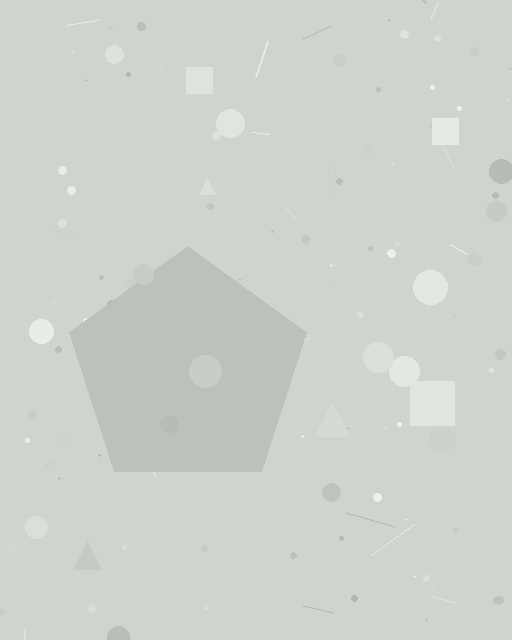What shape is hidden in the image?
A pentagon is hidden in the image.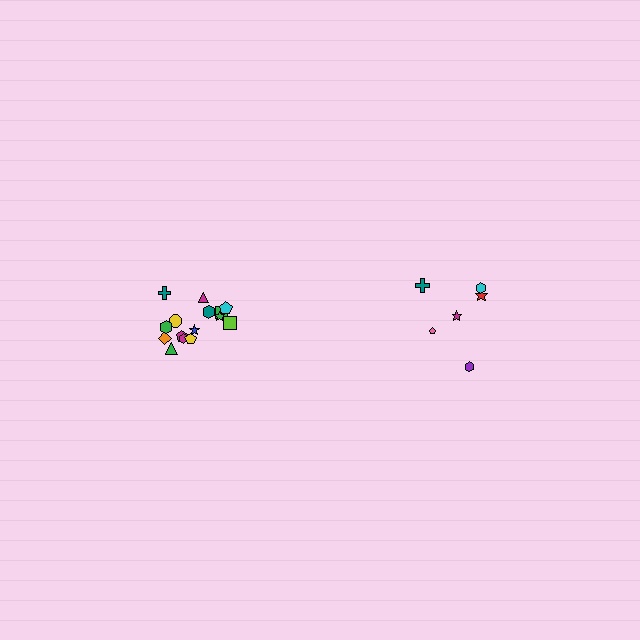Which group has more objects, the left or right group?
The left group.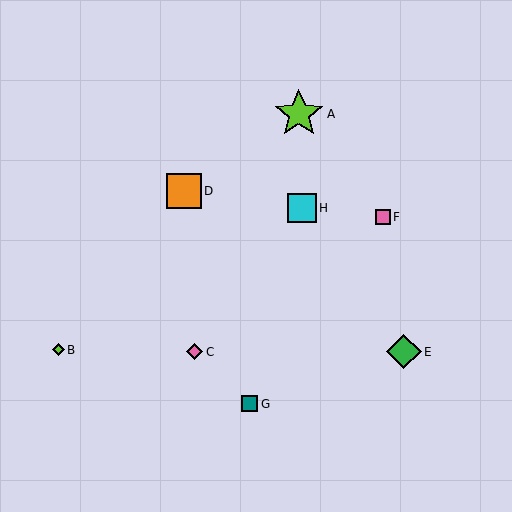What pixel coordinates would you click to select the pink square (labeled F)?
Click at (383, 217) to select the pink square F.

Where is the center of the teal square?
The center of the teal square is at (249, 404).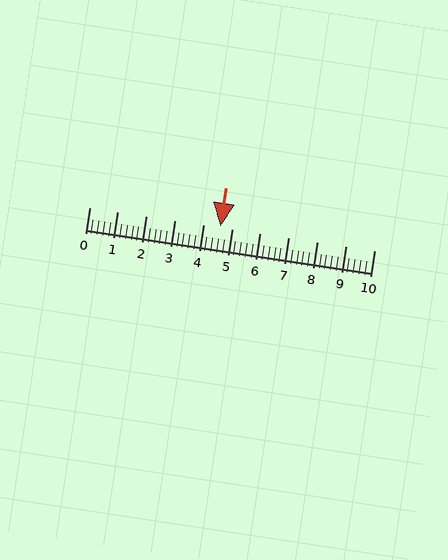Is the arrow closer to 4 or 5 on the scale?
The arrow is closer to 5.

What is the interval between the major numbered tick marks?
The major tick marks are spaced 1 units apart.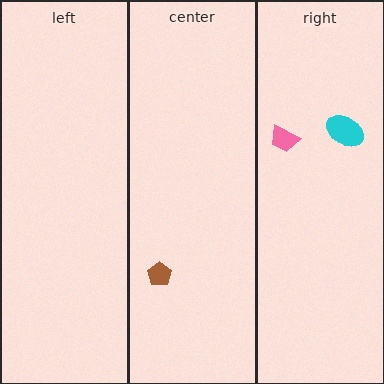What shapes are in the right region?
The pink trapezoid, the cyan ellipse.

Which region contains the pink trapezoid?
The right region.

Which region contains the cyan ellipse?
The right region.